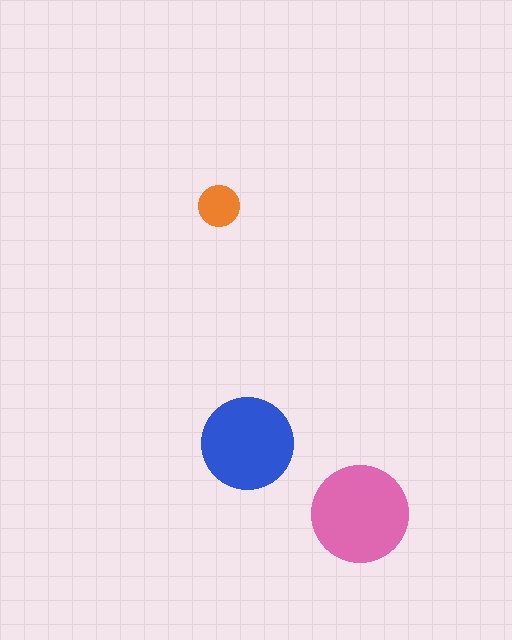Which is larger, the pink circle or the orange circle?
The pink one.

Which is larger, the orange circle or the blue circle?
The blue one.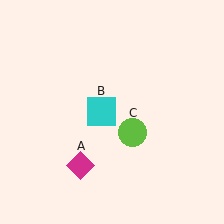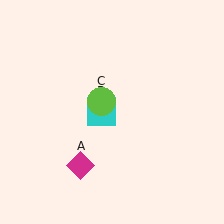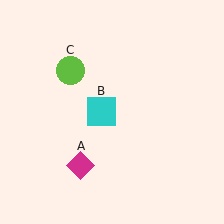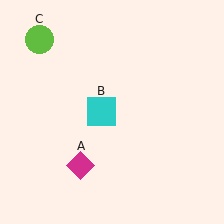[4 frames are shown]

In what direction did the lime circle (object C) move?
The lime circle (object C) moved up and to the left.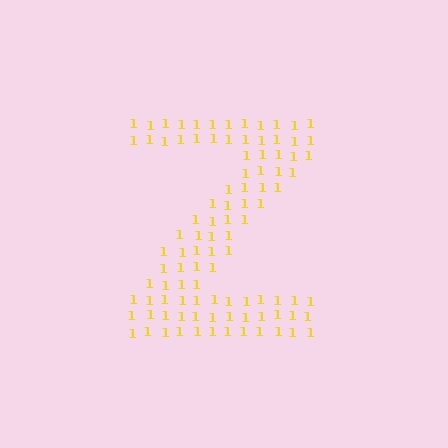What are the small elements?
The small elements are digit 1's.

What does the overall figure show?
The overall figure shows the letter Z.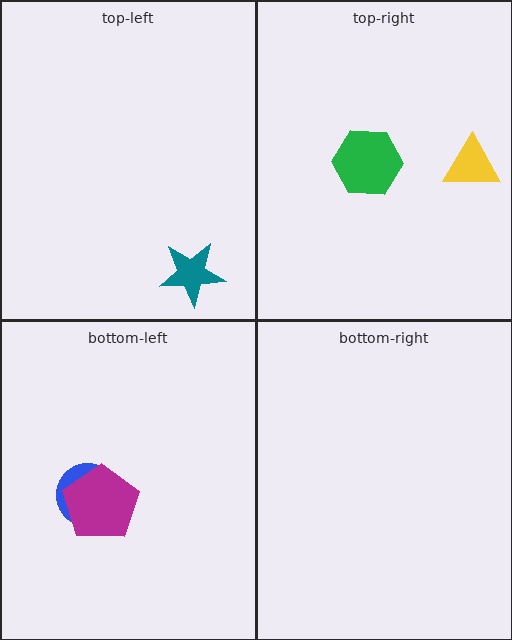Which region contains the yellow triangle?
The top-right region.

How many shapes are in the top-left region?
1.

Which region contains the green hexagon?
The top-right region.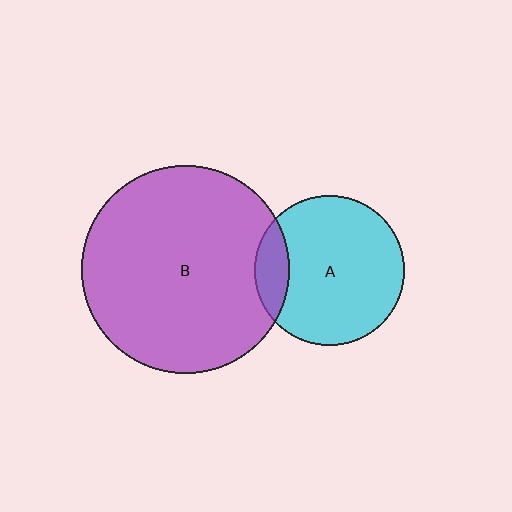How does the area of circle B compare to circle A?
Approximately 1.9 times.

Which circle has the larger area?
Circle B (purple).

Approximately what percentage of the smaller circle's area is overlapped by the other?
Approximately 15%.